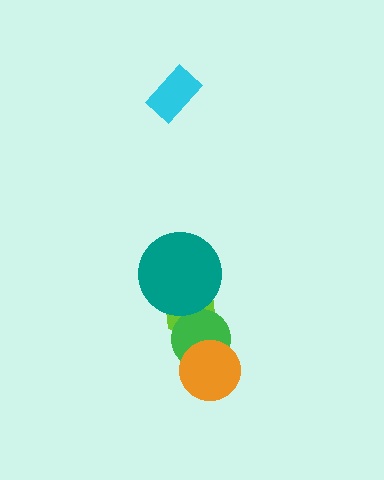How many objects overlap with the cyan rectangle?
0 objects overlap with the cyan rectangle.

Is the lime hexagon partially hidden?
Yes, it is partially covered by another shape.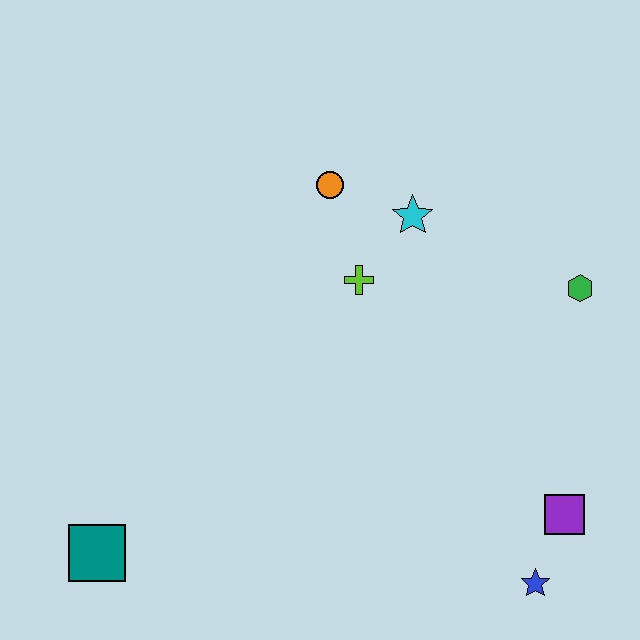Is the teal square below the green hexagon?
Yes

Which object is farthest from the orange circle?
The blue star is farthest from the orange circle.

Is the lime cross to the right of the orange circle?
Yes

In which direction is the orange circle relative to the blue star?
The orange circle is above the blue star.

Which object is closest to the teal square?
The lime cross is closest to the teal square.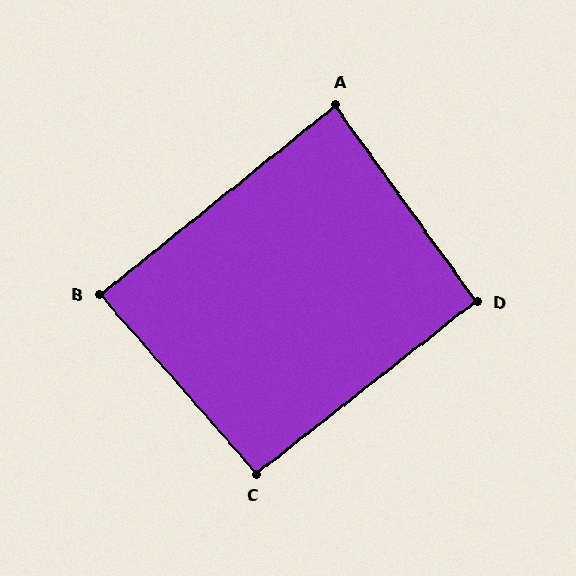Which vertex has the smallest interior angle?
A, at approximately 87 degrees.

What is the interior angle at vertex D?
Approximately 92 degrees (approximately right).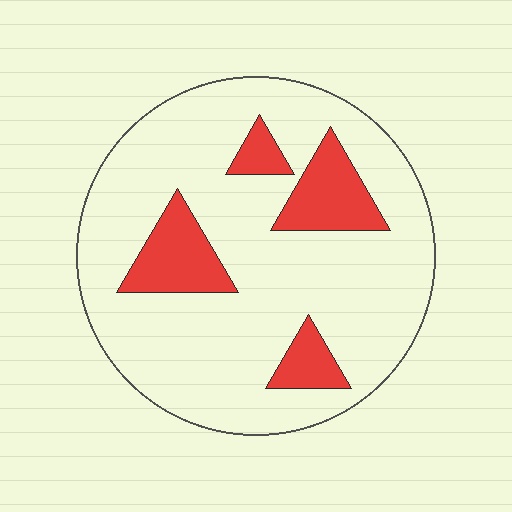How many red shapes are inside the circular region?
4.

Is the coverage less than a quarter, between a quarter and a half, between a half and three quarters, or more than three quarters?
Less than a quarter.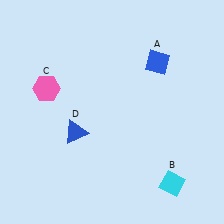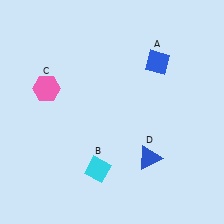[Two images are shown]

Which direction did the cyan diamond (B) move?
The cyan diamond (B) moved left.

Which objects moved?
The objects that moved are: the cyan diamond (B), the blue triangle (D).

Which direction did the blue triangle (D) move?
The blue triangle (D) moved right.